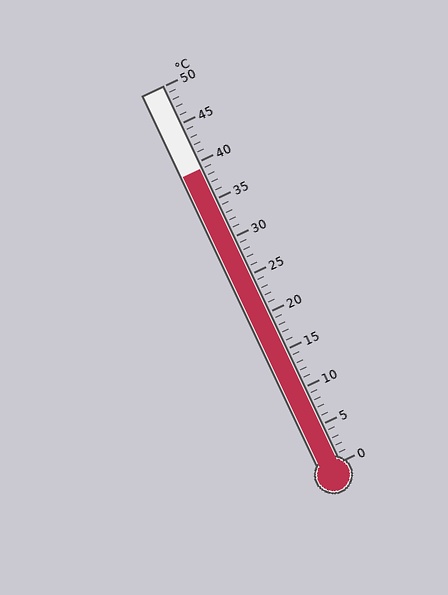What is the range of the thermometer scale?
The thermometer scale ranges from 0°C to 50°C.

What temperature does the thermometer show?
The thermometer shows approximately 39°C.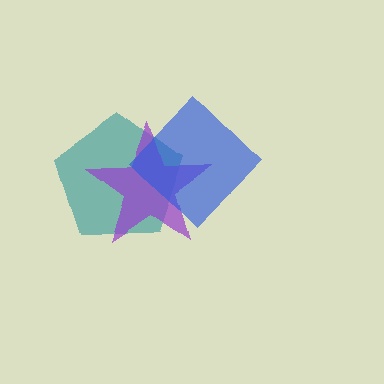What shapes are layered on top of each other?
The layered shapes are: a teal pentagon, a purple star, a blue diamond.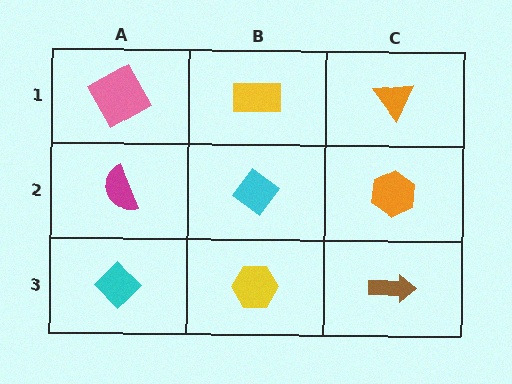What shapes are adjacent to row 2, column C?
An orange triangle (row 1, column C), a brown arrow (row 3, column C), a cyan diamond (row 2, column B).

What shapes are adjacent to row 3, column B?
A cyan diamond (row 2, column B), a cyan diamond (row 3, column A), a brown arrow (row 3, column C).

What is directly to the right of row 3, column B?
A brown arrow.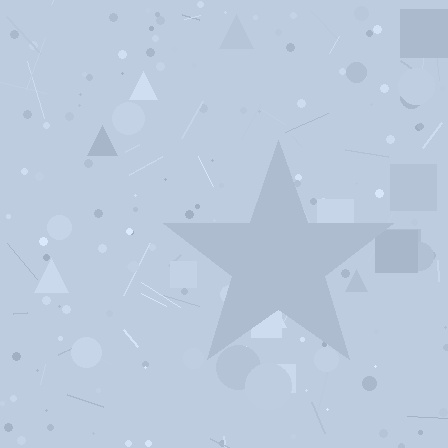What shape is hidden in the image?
A star is hidden in the image.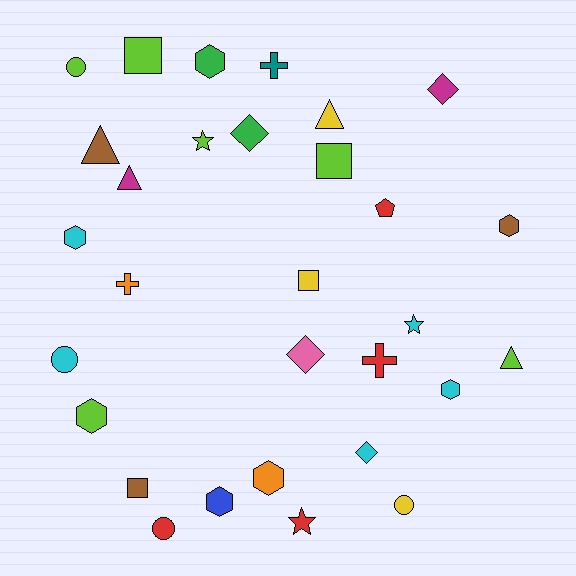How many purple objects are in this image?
There are no purple objects.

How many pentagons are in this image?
There is 1 pentagon.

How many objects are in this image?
There are 30 objects.